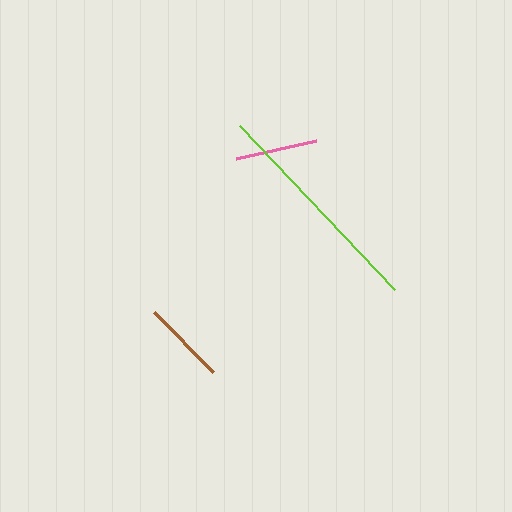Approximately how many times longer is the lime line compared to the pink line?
The lime line is approximately 2.7 times the length of the pink line.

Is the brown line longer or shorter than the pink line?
The brown line is longer than the pink line.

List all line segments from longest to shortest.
From longest to shortest: lime, brown, pink.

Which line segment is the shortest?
The pink line is the shortest at approximately 82 pixels.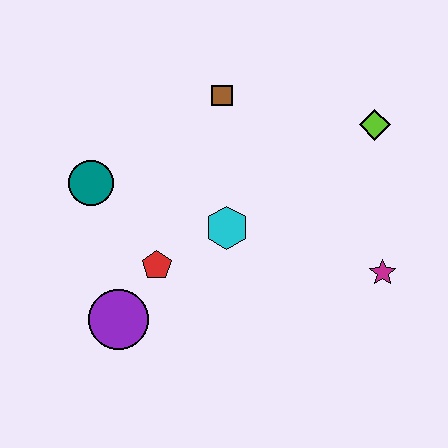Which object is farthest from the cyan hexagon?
The lime diamond is farthest from the cyan hexagon.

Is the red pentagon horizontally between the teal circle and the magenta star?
Yes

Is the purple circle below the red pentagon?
Yes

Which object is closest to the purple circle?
The red pentagon is closest to the purple circle.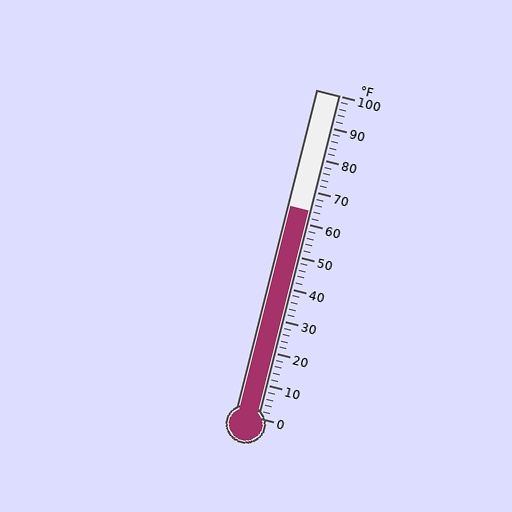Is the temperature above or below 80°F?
The temperature is below 80°F.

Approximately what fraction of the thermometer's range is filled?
The thermometer is filled to approximately 65% of its range.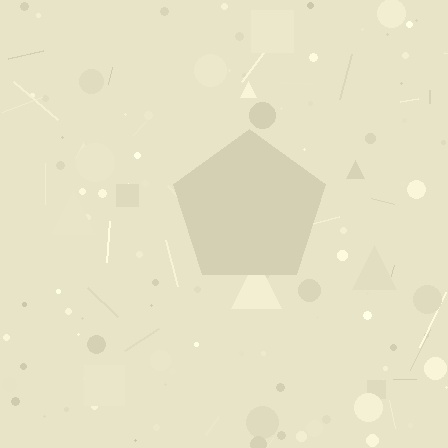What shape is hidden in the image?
A pentagon is hidden in the image.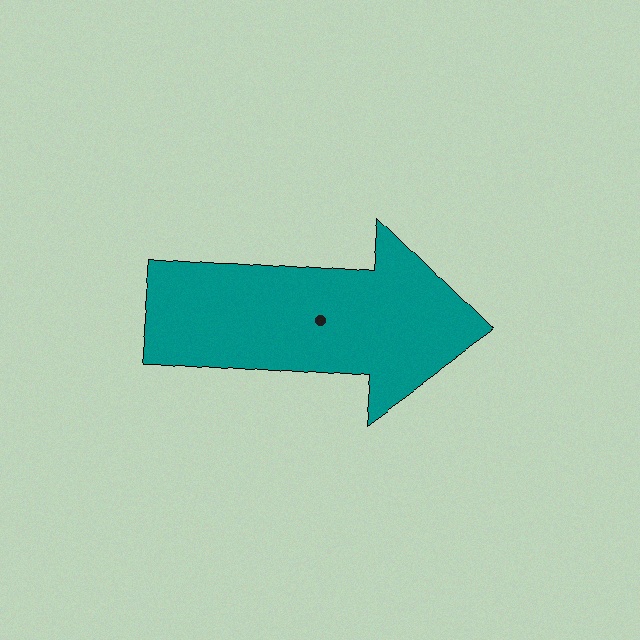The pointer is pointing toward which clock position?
Roughly 3 o'clock.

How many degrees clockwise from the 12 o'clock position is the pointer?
Approximately 95 degrees.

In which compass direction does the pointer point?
East.